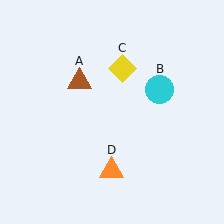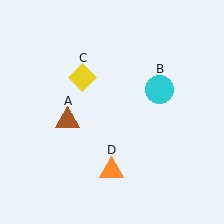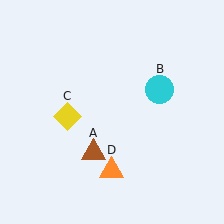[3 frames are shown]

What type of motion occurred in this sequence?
The brown triangle (object A), yellow diamond (object C) rotated counterclockwise around the center of the scene.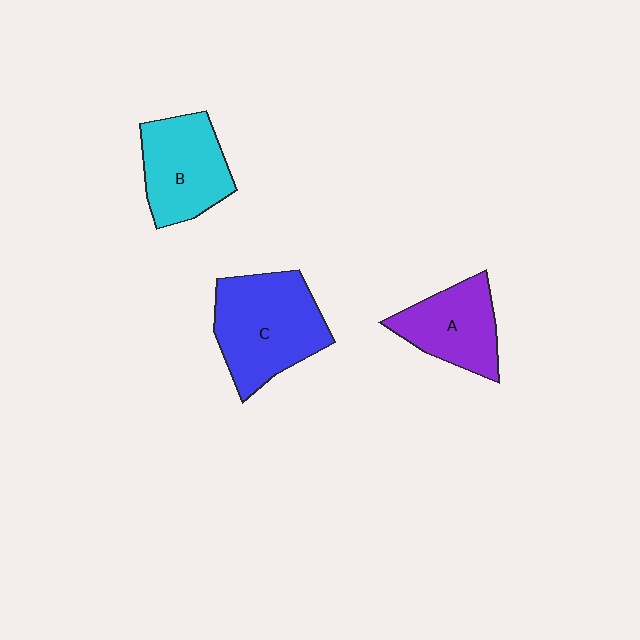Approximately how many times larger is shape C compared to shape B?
Approximately 1.3 times.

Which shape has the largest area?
Shape C (blue).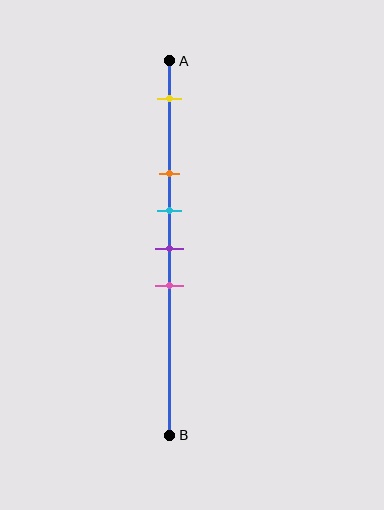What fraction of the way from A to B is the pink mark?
The pink mark is approximately 60% (0.6) of the way from A to B.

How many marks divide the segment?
There are 5 marks dividing the segment.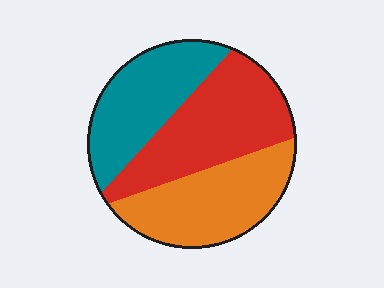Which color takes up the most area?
Red, at roughly 35%.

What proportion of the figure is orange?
Orange covers roughly 35% of the figure.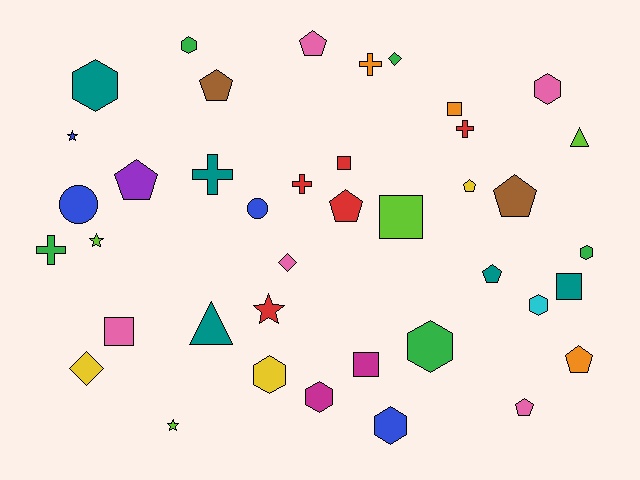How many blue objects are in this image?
There are 4 blue objects.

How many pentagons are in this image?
There are 9 pentagons.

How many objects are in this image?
There are 40 objects.